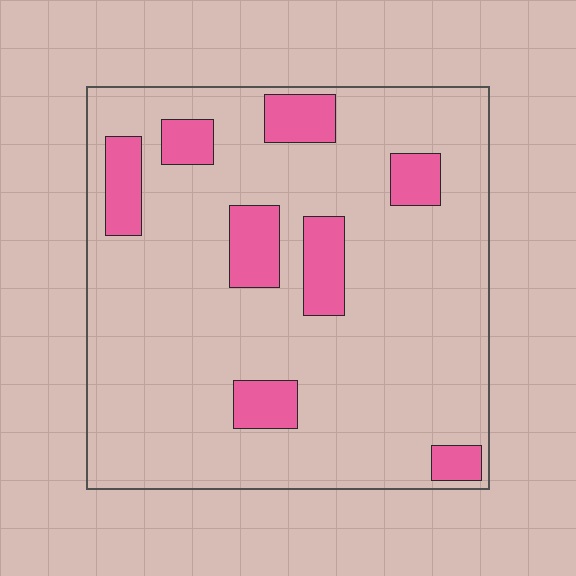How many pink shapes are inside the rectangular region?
8.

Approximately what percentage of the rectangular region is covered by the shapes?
Approximately 15%.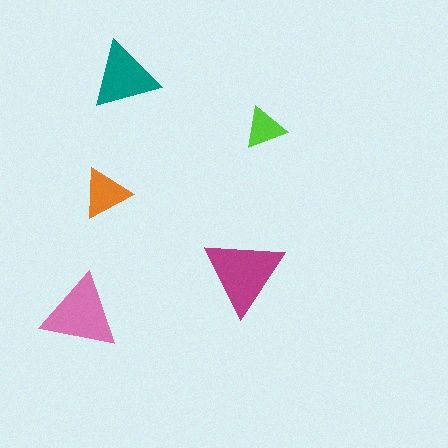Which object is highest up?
The teal triangle is topmost.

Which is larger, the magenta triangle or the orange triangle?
The magenta one.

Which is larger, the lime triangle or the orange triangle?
The orange one.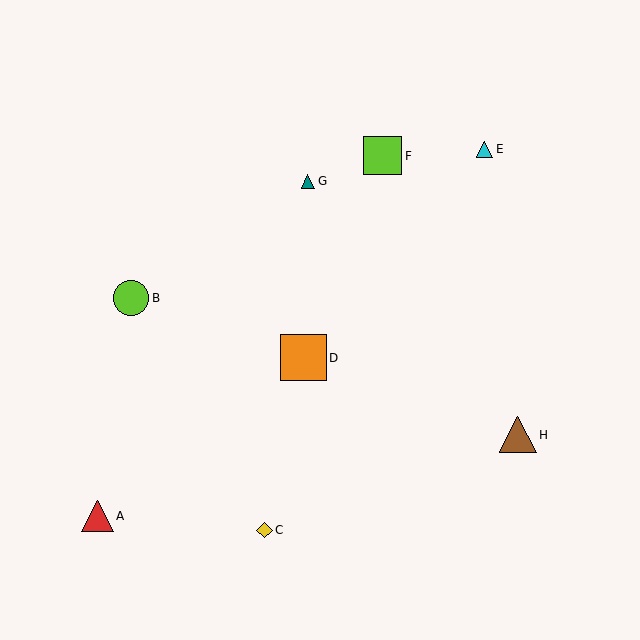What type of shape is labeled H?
Shape H is a brown triangle.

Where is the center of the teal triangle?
The center of the teal triangle is at (308, 181).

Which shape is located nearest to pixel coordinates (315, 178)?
The teal triangle (labeled G) at (308, 181) is nearest to that location.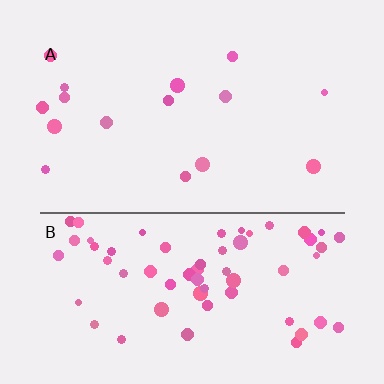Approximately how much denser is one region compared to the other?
Approximately 4.1× — region B over region A.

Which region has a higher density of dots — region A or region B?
B (the bottom).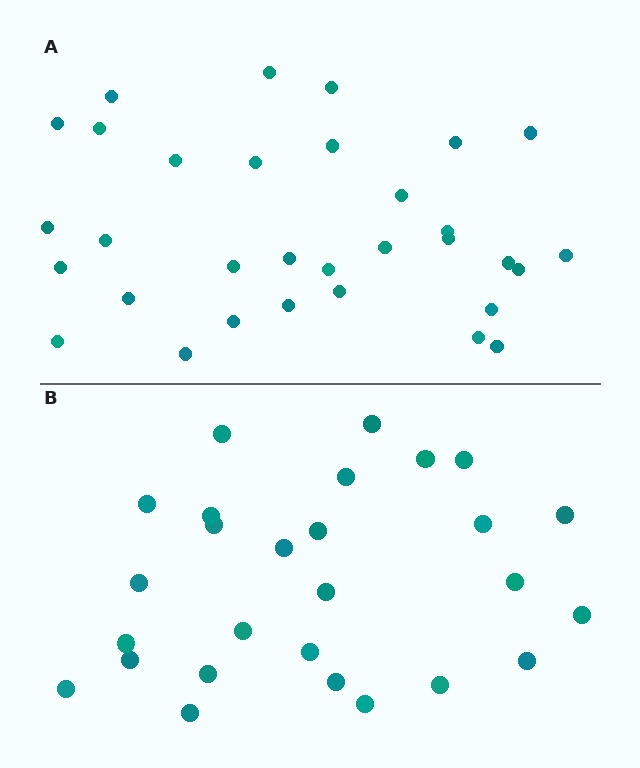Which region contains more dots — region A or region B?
Region A (the top region) has more dots.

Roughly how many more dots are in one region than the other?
Region A has about 5 more dots than region B.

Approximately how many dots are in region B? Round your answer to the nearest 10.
About 30 dots. (The exact count is 27, which rounds to 30.)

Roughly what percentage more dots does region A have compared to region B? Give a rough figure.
About 20% more.